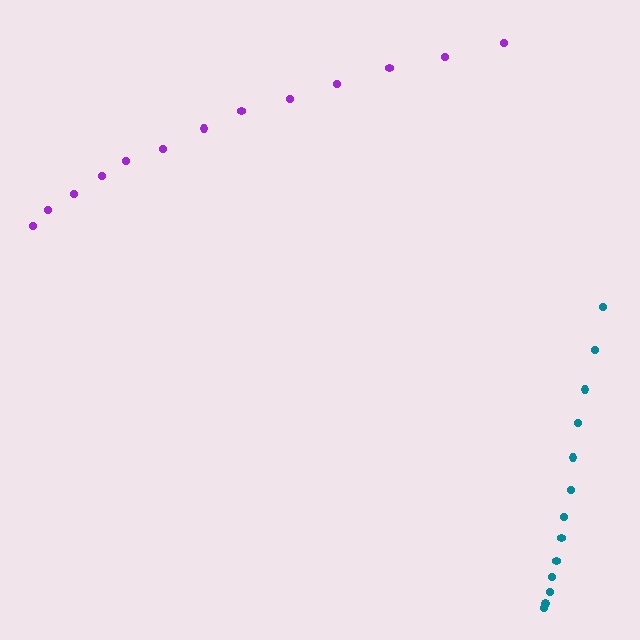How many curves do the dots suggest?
There are 2 distinct paths.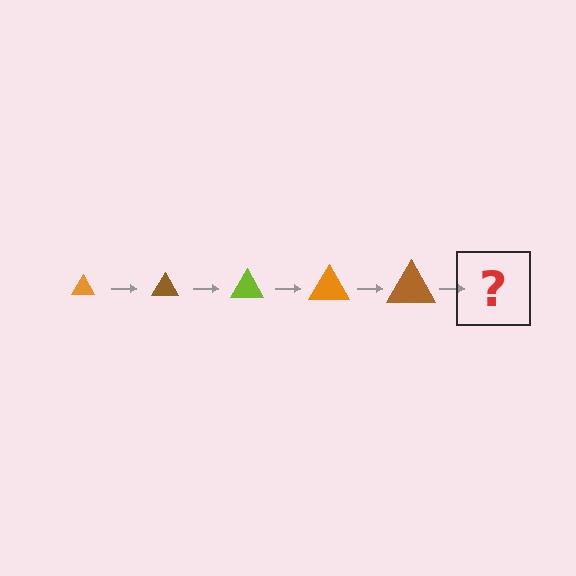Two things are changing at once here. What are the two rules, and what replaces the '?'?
The two rules are that the triangle grows larger each step and the color cycles through orange, brown, and lime. The '?' should be a lime triangle, larger than the previous one.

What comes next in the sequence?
The next element should be a lime triangle, larger than the previous one.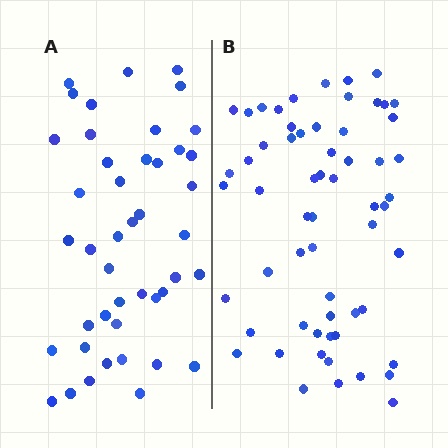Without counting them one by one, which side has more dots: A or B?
Region B (the right region) has more dots.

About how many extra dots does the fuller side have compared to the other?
Region B has approximately 15 more dots than region A.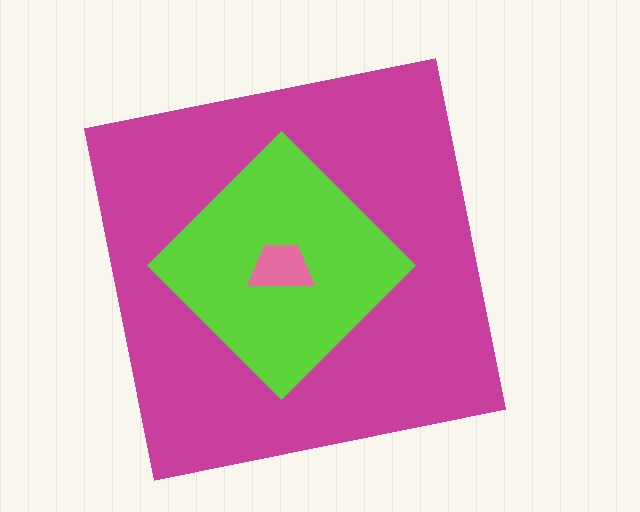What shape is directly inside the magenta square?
The lime diamond.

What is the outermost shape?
The magenta square.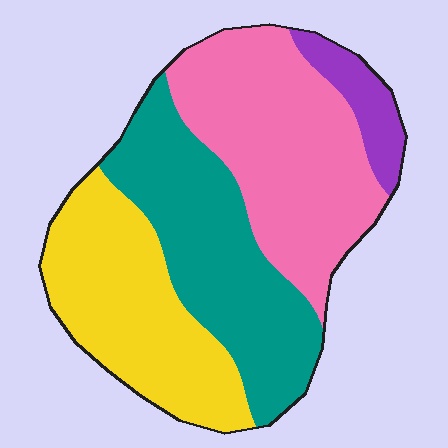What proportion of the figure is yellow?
Yellow takes up about one quarter (1/4) of the figure.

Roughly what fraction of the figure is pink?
Pink takes up about one third (1/3) of the figure.